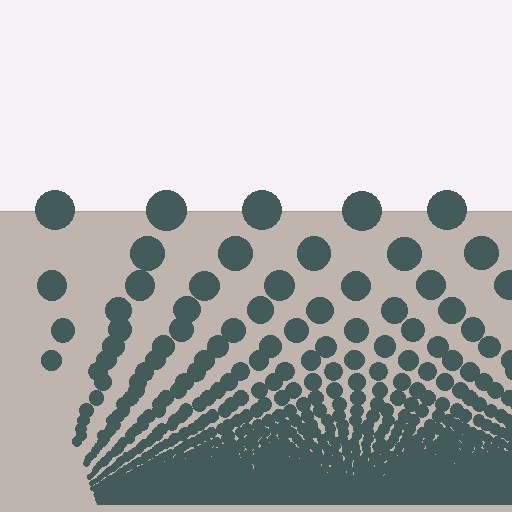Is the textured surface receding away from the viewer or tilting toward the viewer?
The surface appears to tilt toward the viewer. Texture elements get larger and sparser toward the top.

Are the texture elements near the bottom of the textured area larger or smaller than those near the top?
Smaller. The gradient is inverted — elements near the bottom are smaller and denser.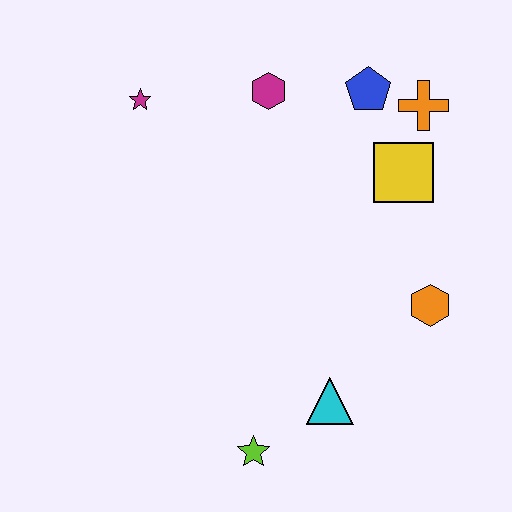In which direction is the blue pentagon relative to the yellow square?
The blue pentagon is above the yellow square.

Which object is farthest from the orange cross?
The lime star is farthest from the orange cross.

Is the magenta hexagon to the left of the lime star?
No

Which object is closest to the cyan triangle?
The lime star is closest to the cyan triangle.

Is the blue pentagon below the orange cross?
No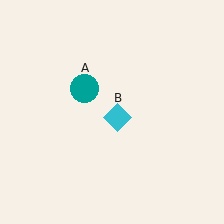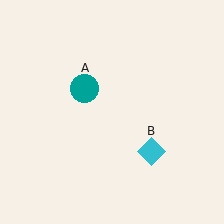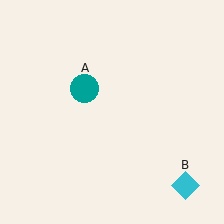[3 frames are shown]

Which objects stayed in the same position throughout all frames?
Teal circle (object A) remained stationary.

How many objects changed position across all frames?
1 object changed position: cyan diamond (object B).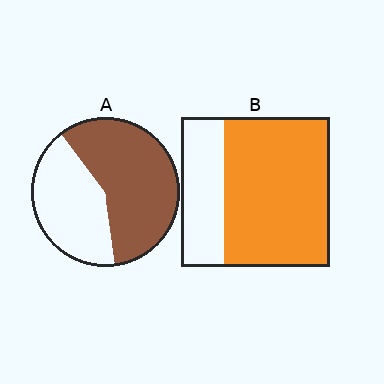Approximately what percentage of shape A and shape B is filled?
A is approximately 60% and B is approximately 70%.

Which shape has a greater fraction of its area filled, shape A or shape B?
Shape B.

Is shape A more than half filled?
Yes.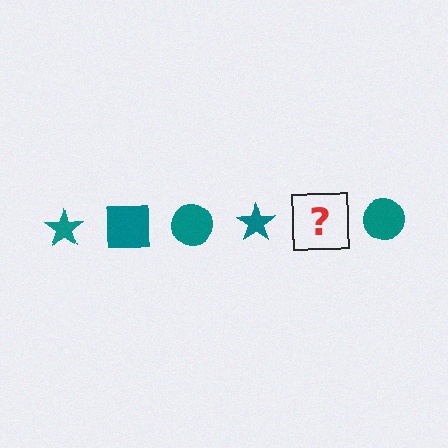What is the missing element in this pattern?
The missing element is a teal square.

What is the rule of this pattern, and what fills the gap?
The rule is that the pattern cycles through star, square, circle shapes in teal. The gap should be filled with a teal square.